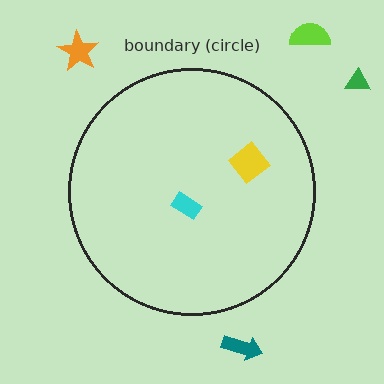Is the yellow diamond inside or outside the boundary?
Inside.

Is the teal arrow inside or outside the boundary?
Outside.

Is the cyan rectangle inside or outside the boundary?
Inside.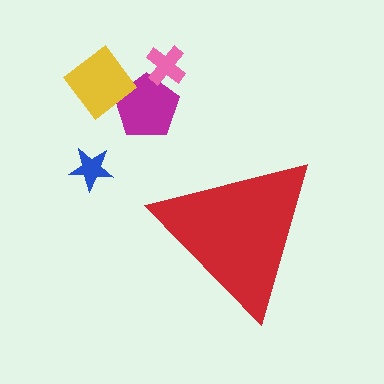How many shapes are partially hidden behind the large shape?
0 shapes are partially hidden.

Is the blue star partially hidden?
No, the blue star is fully visible.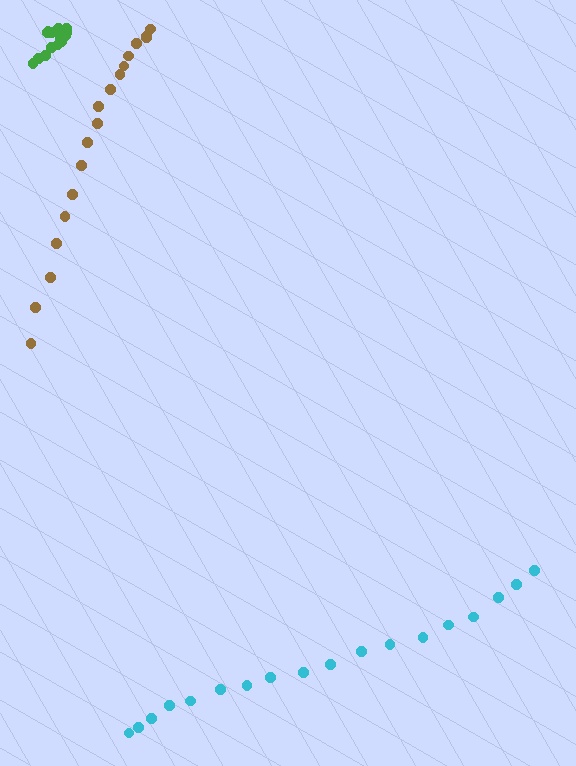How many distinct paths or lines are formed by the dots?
There are 3 distinct paths.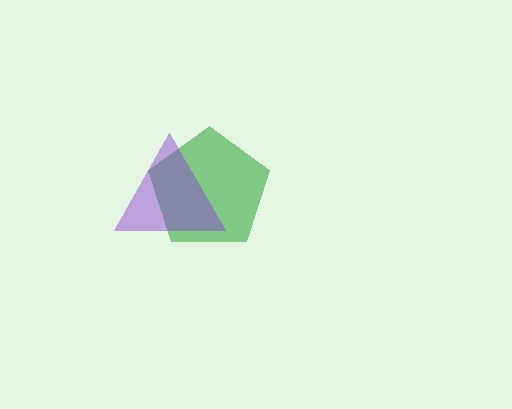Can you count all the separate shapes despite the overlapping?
Yes, there are 2 separate shapes.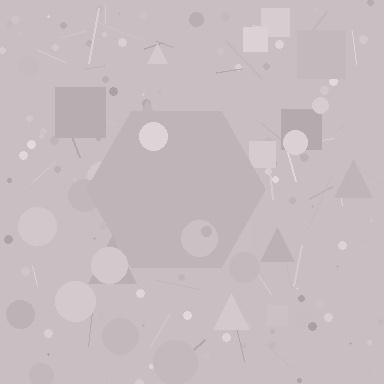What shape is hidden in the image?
A hexagon is hidden in the image.